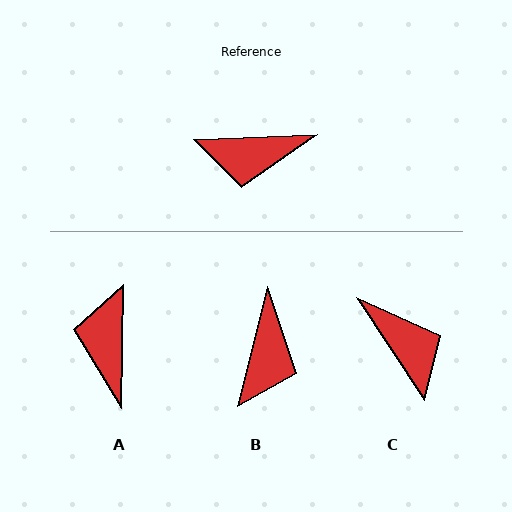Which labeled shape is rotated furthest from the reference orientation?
C, about 121 degrees away.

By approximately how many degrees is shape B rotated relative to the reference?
Approximately 73 degrees counter-clockwise.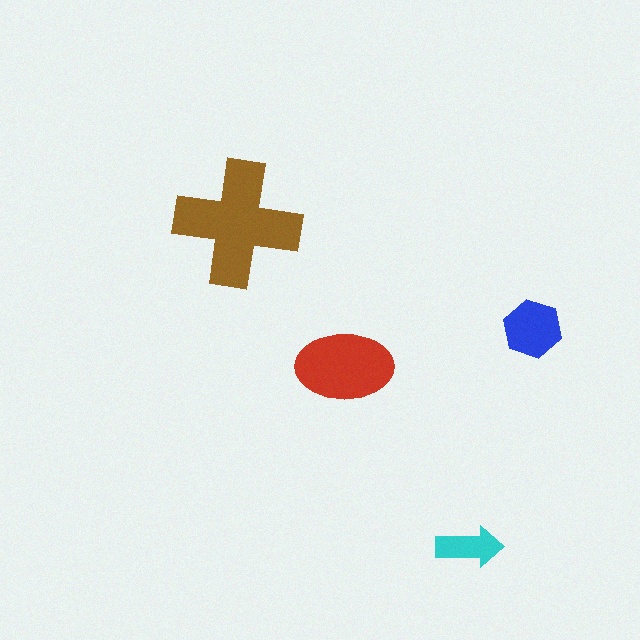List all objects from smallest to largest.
The cyan arrow, the blue hexagon, the red ellipse, the brown cross.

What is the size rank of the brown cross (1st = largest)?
1st.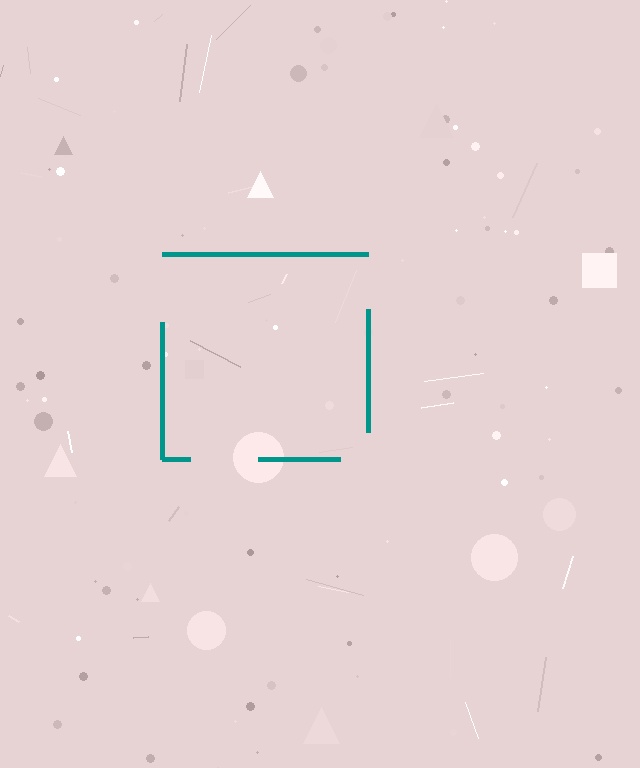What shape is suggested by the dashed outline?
The dashed outline suggests a square.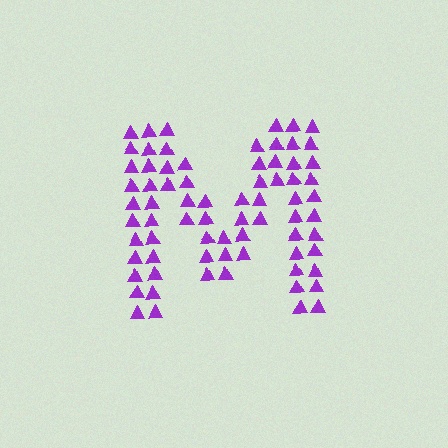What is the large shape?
The large shape is the letter M.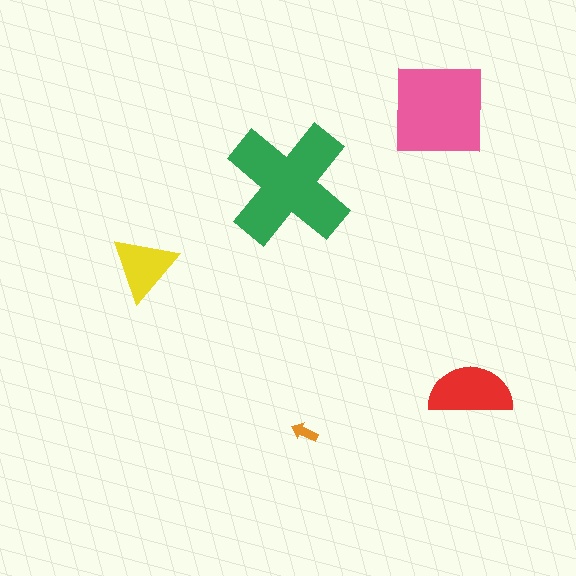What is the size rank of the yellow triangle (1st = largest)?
4th.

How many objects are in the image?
There are 5 objects in the image.